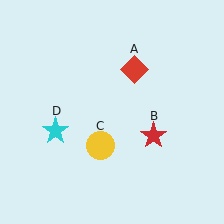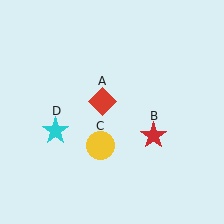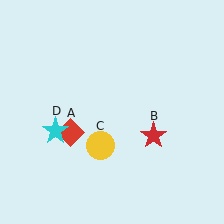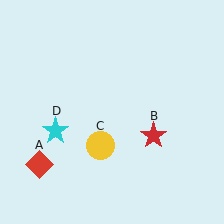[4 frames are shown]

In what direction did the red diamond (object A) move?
The red diamond (object A) moved down and to the left.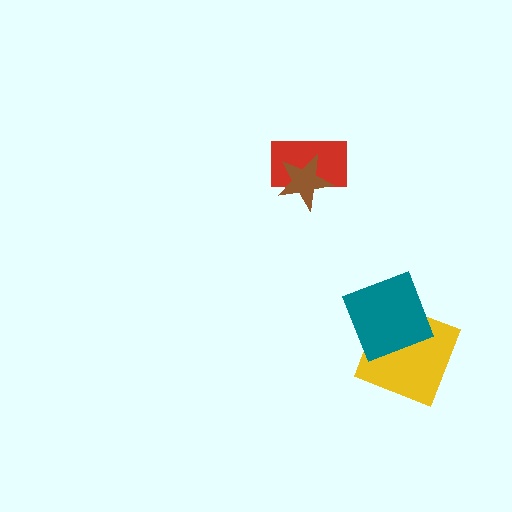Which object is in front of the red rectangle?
The brown star is in front of the red rectangle.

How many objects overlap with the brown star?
1 object overlaps with the brown star.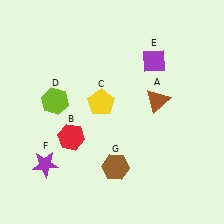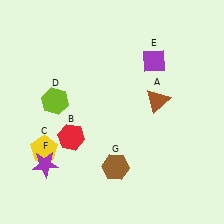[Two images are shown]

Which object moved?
The yellow pentagon (C) moved left.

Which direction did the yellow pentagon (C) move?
The yellow pentagon (C) moved left.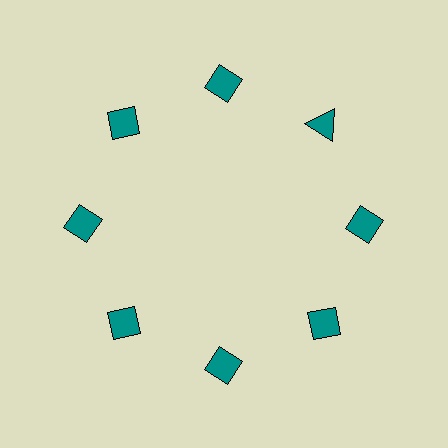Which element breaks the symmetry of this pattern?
The teal triangle at roughly the 2 o'clock position breaks the symmetry. All other shapes are teal diamonds.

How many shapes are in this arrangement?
There are 8 shapes arranged in a ring pattern.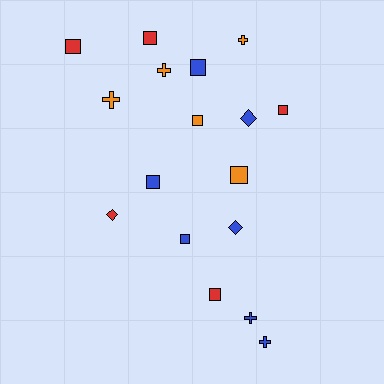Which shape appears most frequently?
Square, with 9 objects.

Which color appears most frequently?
Blue, with 7 objects.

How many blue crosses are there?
There are 2 blue crosses.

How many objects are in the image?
There are 17 objects.